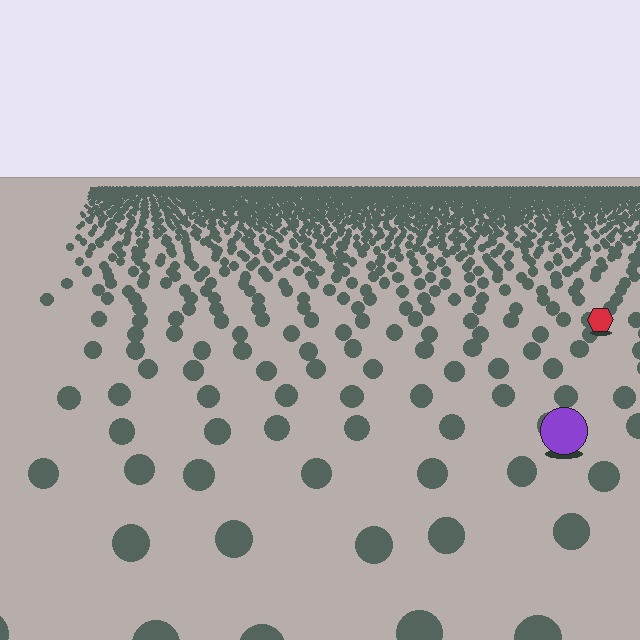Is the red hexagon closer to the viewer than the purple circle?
No. The purple circle is closer — you can tell from the texture gradient: the ground texture is coarser near it.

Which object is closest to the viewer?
The purple circle is closest. The texture marks near it are larger and more spread out.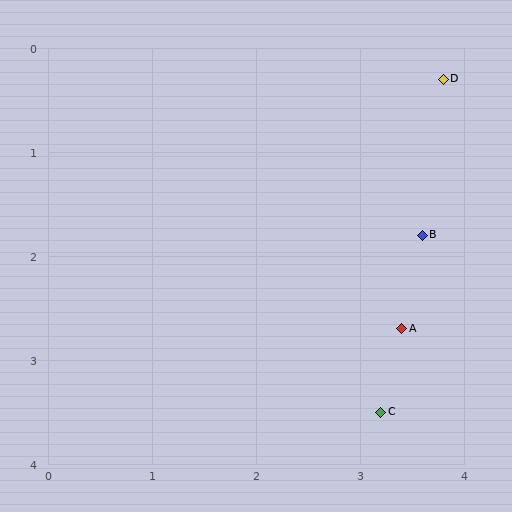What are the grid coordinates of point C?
Point C is at approximately (3.2, 3.5).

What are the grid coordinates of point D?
Point D is at approximately (3.8, 0.3).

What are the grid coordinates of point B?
Point B is at approximately (3.6, 1.8).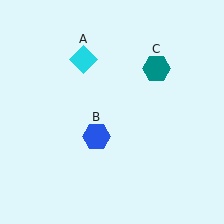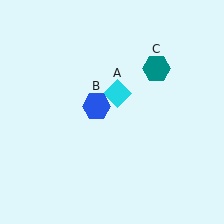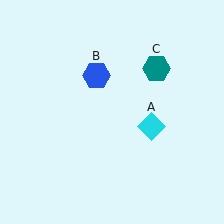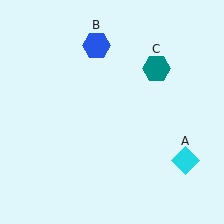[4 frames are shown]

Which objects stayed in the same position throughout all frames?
Teal hexagon (object C) remained stationary.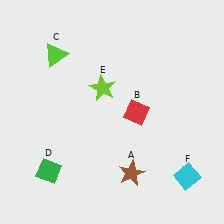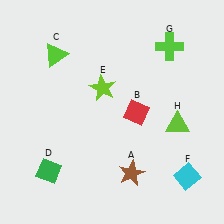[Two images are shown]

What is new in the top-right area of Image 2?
A lime cross (G) was added in the top-right area of Image 2.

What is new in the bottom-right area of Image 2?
A lime triangle (H) was added in the bottom-right area of Image 2.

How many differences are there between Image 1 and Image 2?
There are 2 differences between the two images.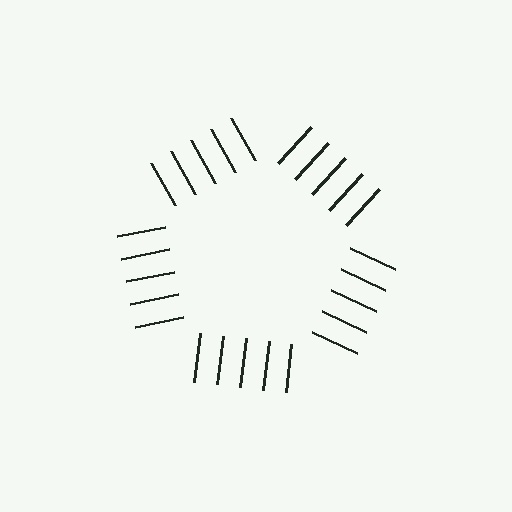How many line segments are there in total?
25 — 5 along each of the 5 edges.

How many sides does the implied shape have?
5 sides — the line-ends trace a pentagon.